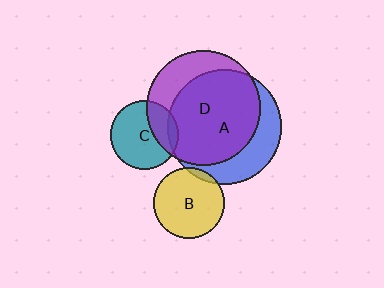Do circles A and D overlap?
Yes.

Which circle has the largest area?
Circle D (purple).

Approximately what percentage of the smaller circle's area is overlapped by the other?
Approximately 70%.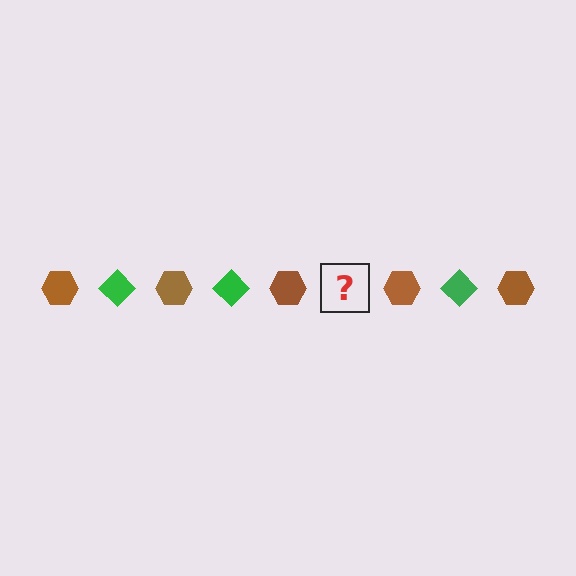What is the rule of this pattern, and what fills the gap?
The rule is that the pattern alternates between brown hexagon and green diamond. The gap should be filled with a green diamond.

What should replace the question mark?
The question mark should be replaced with a green diamond.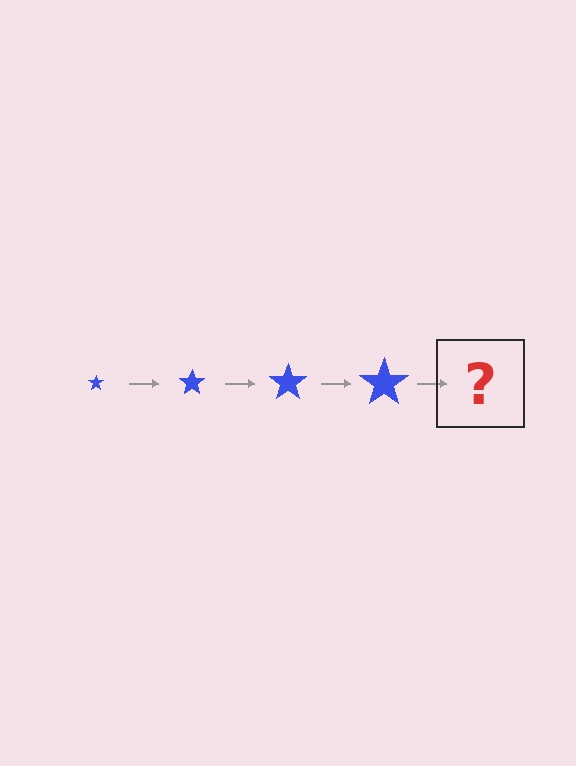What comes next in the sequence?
The next element should be a blue star, larger than the previous one.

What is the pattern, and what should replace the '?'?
The pattern is that the star gets progressively larger each step. The '?' should be a blue star, larger than the previous one.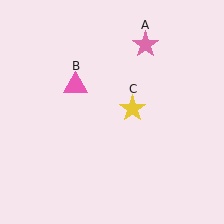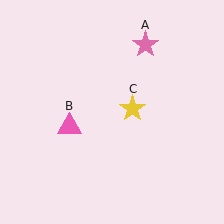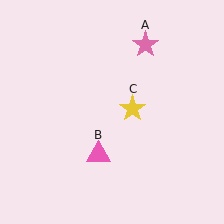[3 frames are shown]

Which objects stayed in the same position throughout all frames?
Pink star (object A) and yellow star (object C) remained stationary.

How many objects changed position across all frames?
1 object changed position: pink triangle (object B).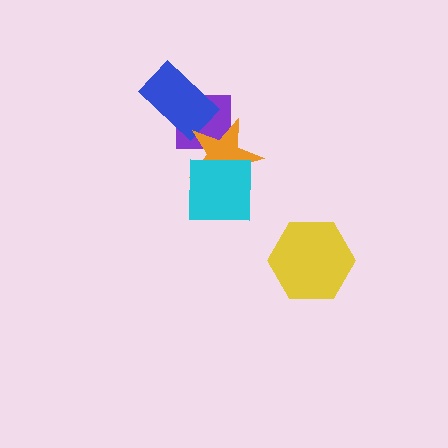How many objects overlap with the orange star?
2 objects overlap with the orange star.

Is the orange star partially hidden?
Yes, it is partially covered by another shape.